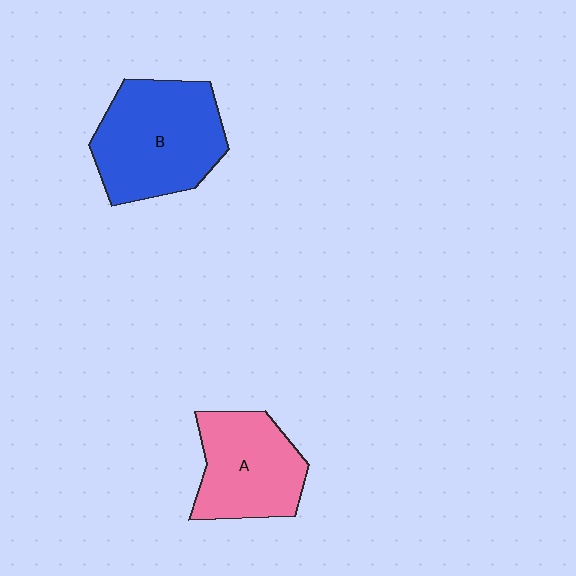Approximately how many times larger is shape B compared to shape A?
Approximately 1.3 times.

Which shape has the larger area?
Shape B (blue).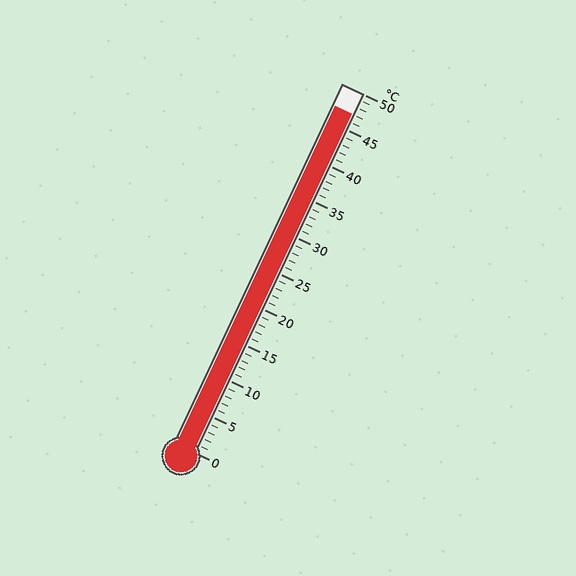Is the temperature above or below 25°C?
The temperature is above 25°C.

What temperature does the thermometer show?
The thermometer shows approximately 47°C.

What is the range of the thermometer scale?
The thermometer scale ranges from 0°C to 50°C.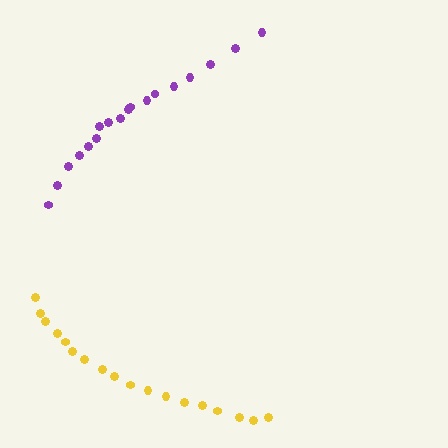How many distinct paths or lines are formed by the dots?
There are 2 distinct paths.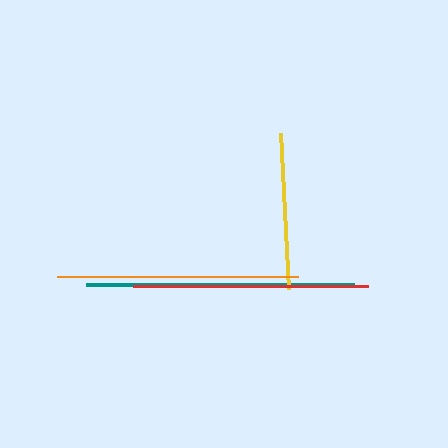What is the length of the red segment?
The red segment is approximately 236 pixels long.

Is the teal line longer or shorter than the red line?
The teal line is longer than the red line.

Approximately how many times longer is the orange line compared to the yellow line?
The orange line is approximately 1.5 times the length of the yellow line.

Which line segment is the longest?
The teal line is the longest at approximately 267 pixels.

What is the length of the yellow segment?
The yellow segment is approximately 156 pixels long.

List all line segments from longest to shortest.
From longest to shortest: teal, orange, red, yellow.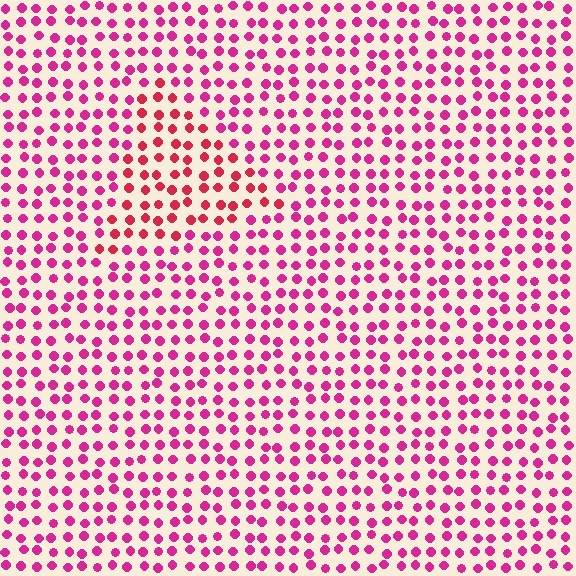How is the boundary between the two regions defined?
The boundary is defined purely by a slight shift in hue (about 27 degrees). Spacing, size, and orientation are identical on both sides.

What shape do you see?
I see a triangle.